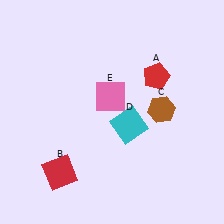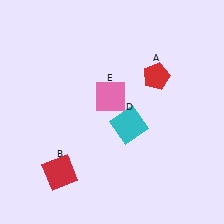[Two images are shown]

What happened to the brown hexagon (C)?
The brown hexagon (C) was removed in Image 2. It was in the top-right area of Image 1.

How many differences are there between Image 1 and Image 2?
There is 1 difference between the two images.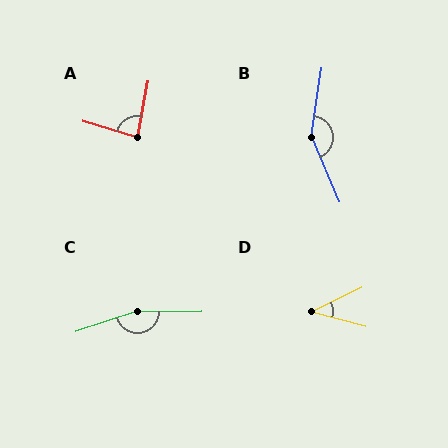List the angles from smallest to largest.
D (41°), A (84°), B (148°), C (162°).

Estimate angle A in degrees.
Approximately 84 degrees.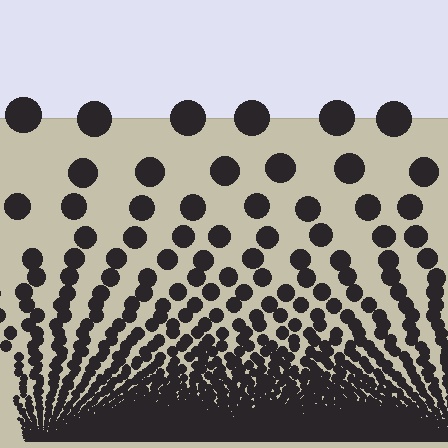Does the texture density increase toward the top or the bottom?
Density increases toward the bottom.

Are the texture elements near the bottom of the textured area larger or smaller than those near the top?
Smaller. The gradient is inverted — elements near the bottom are smaller and denser.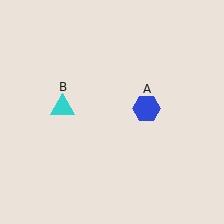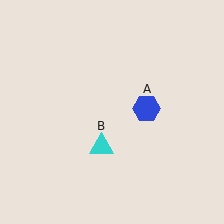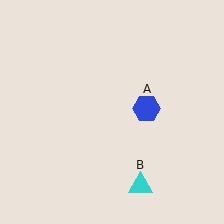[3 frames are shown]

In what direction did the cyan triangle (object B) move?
The cyan triangle (object B) moved down and to the right.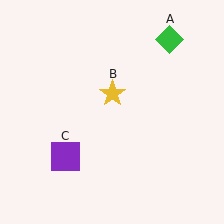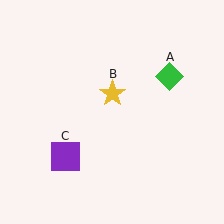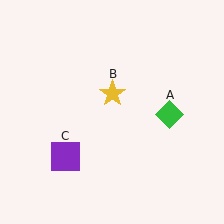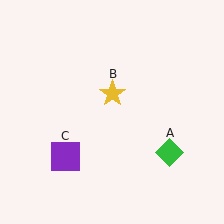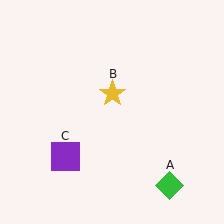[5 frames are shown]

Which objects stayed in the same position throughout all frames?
Yellow star (object B) and purple square (object C) remained stationary.